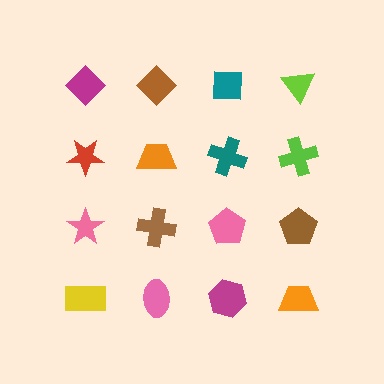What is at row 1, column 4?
A lime triangle.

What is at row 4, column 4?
An orange trapezoid.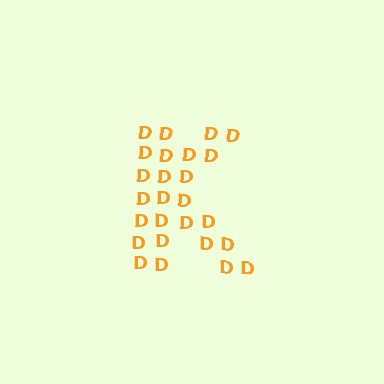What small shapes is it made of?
It is made of small letter D's.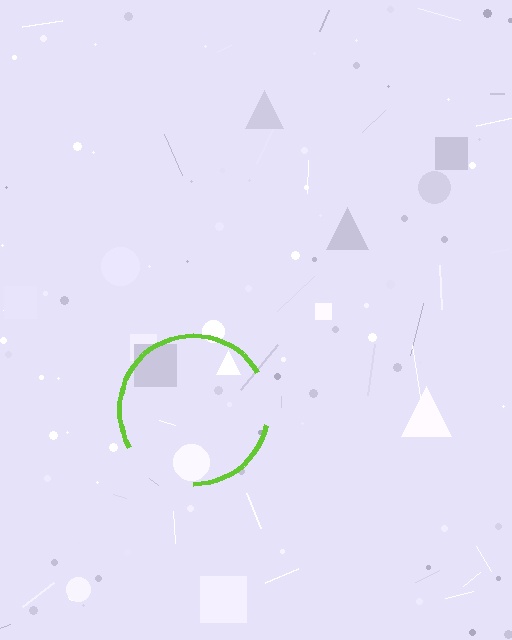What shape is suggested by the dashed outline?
The dashed outline suggests a circle.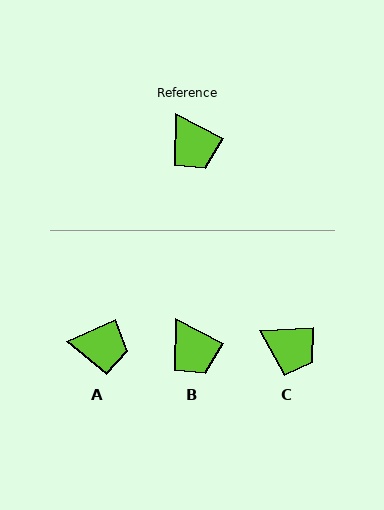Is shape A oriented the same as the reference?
No, it is off by about 52 degrees.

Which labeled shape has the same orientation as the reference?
B.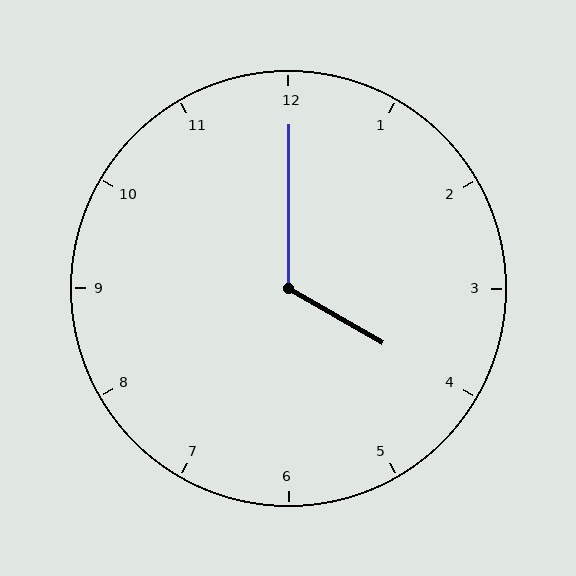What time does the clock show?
4:00.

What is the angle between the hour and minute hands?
Approximately 120 degrees.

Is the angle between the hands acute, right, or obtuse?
It is obtuse.